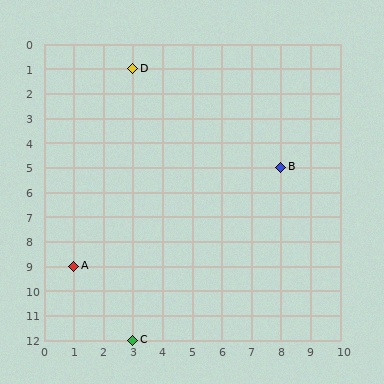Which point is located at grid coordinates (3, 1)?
Point D is at (3, 1).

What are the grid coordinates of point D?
Point D is at grid coordinates (3, 1).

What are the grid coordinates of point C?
Point C is at grid coordinates (3, 12).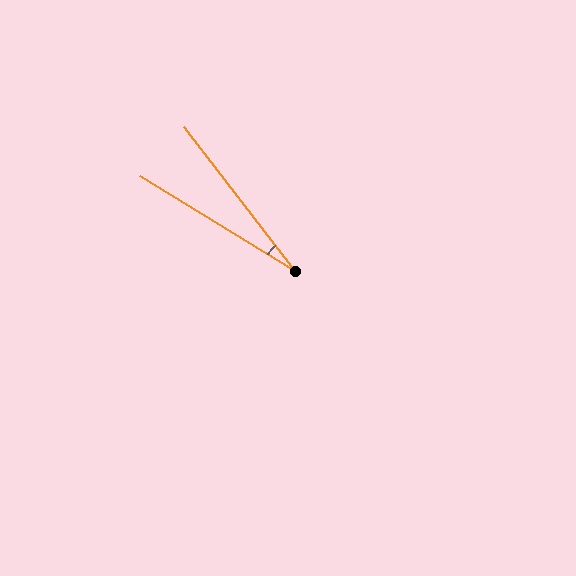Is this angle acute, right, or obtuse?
It is acute.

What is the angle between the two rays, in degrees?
Approximately 21 degrees.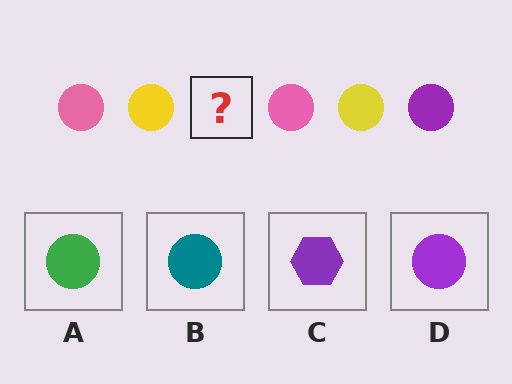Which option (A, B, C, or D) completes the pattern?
D.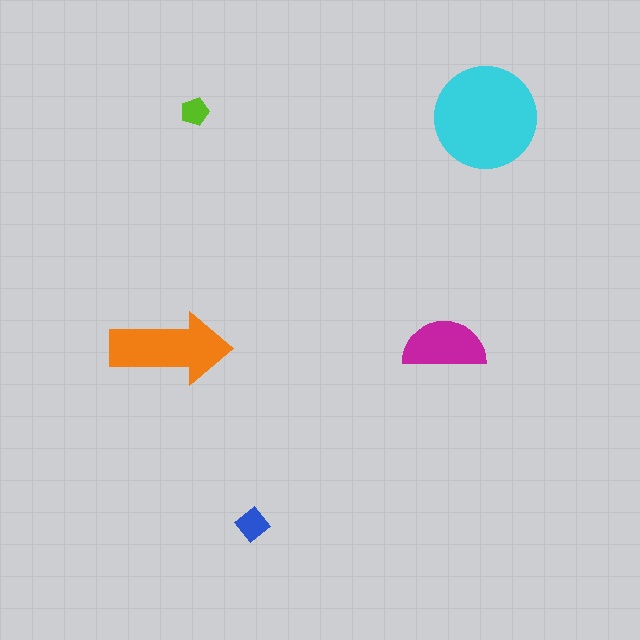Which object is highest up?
The lime pentagon is topmost.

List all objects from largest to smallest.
The cyan circle, the orange arrow, the magenta semicircle, the blue diamond, the lime pentagon.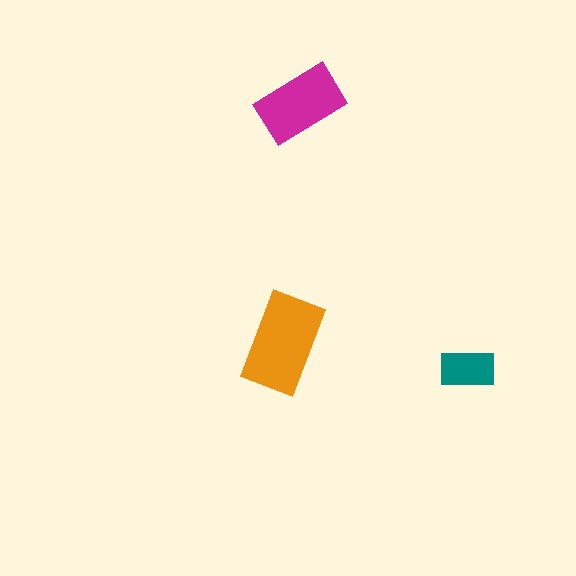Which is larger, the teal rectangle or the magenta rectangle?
The magenta one.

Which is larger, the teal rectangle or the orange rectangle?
The orange one.